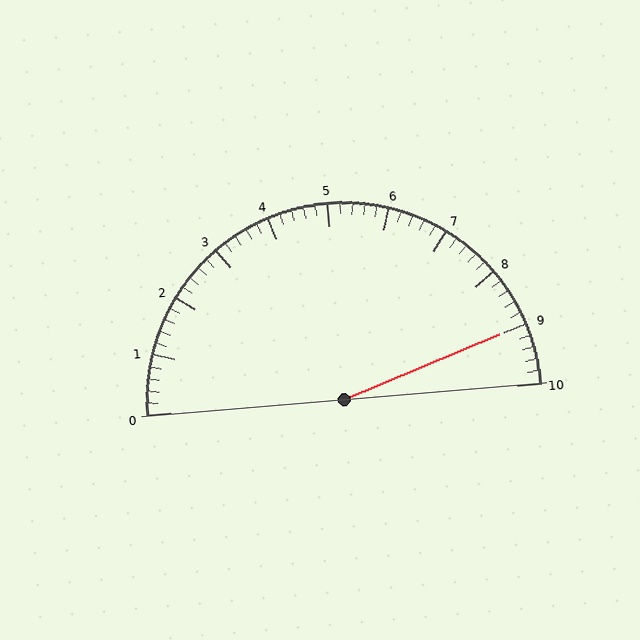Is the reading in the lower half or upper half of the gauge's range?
The reading is in the upper half of the range (0 to 10).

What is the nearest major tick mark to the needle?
The nearest major tick mark is 9.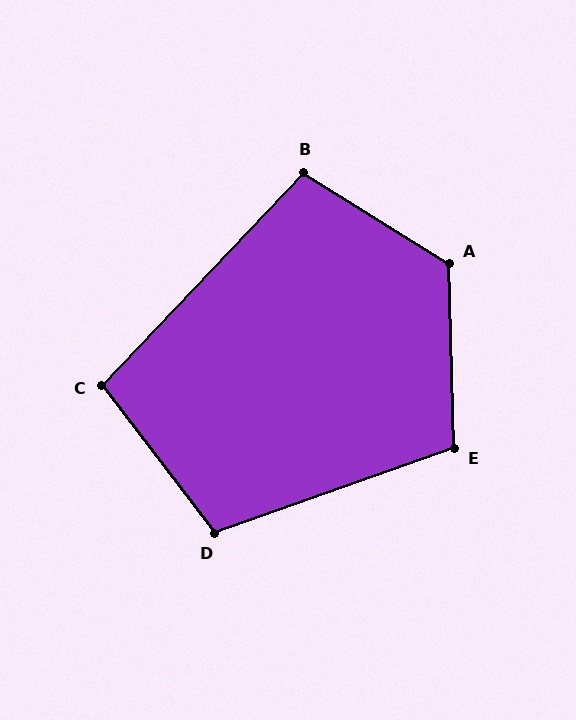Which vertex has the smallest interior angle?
C, at approximately 99 degrees.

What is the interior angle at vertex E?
Approximately 108 degrees (obtuse).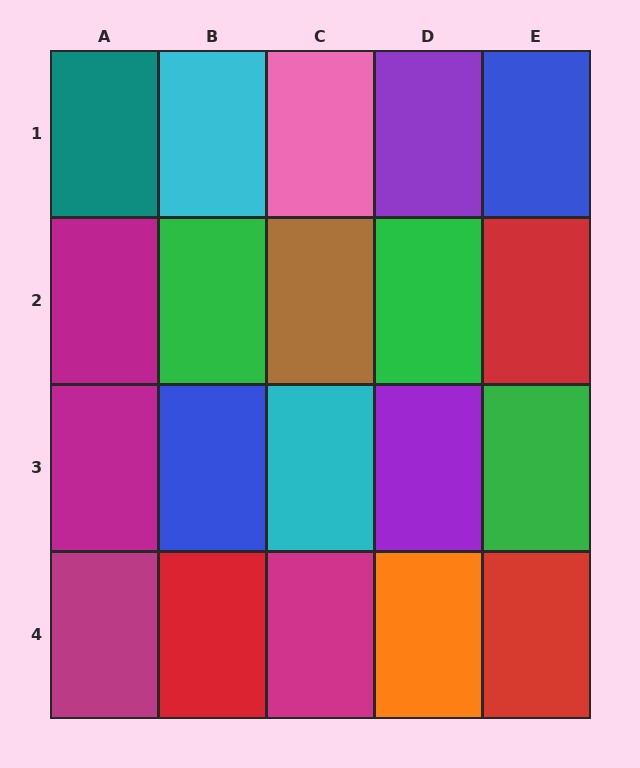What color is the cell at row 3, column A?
Magenta.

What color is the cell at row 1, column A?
Teal.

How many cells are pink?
1 cell is pink.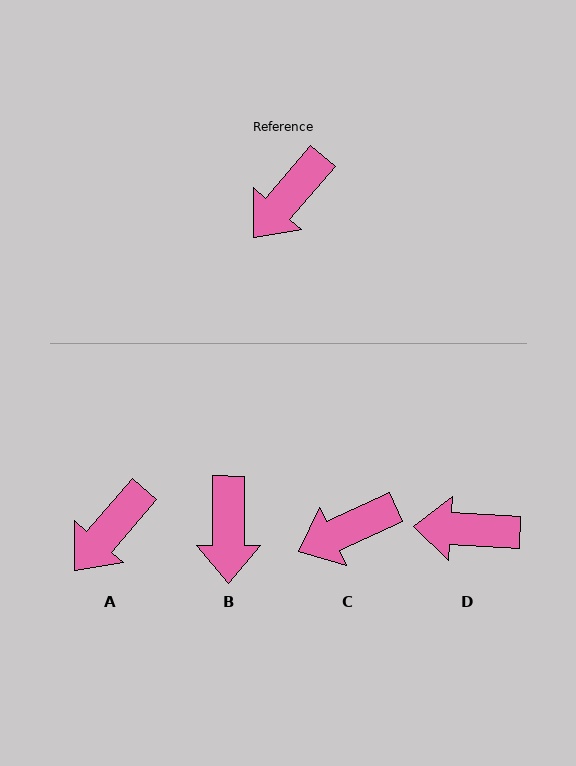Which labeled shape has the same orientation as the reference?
A.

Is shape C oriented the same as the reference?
No, it is off by about 25 degrees.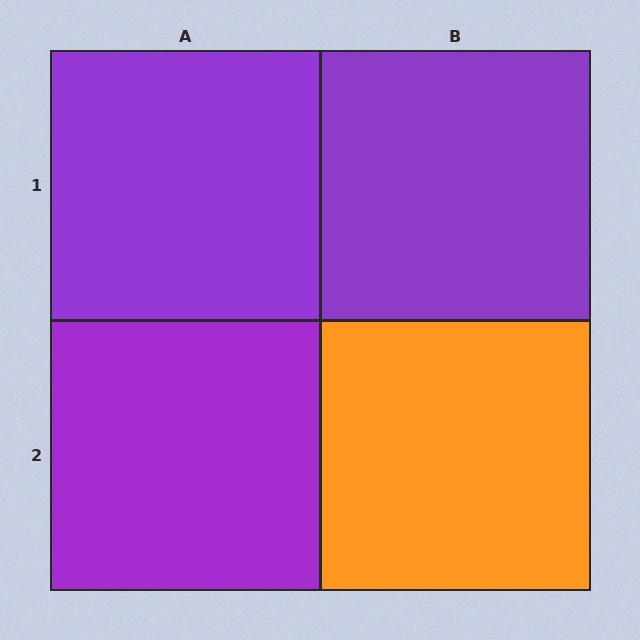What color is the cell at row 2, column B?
Orange.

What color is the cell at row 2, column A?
Purple.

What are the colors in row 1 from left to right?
Purple, purple.